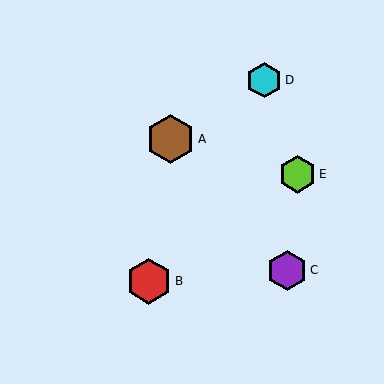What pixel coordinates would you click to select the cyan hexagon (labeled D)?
Click at (264, 80) to select the cyan hexagon D.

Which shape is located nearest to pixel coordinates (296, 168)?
The lime hexagon (labeled E) at (298, 174) is nearest to that location.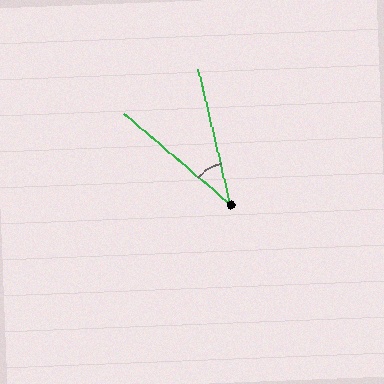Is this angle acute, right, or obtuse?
It is acute.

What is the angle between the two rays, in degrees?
Approximately 36 degrees.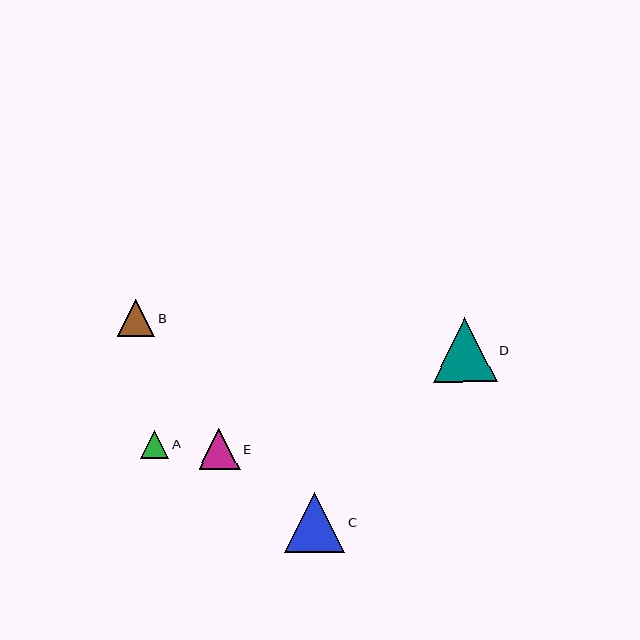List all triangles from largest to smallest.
From largest to smallest: D, C, E, B, A.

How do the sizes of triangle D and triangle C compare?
Triangle D and triangle C are approximately the same size.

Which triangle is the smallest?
Triangle A is the smallest with a size of approximately 28 pixels.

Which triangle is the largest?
Triangle D is the largest with a size of approximately 64 pixels.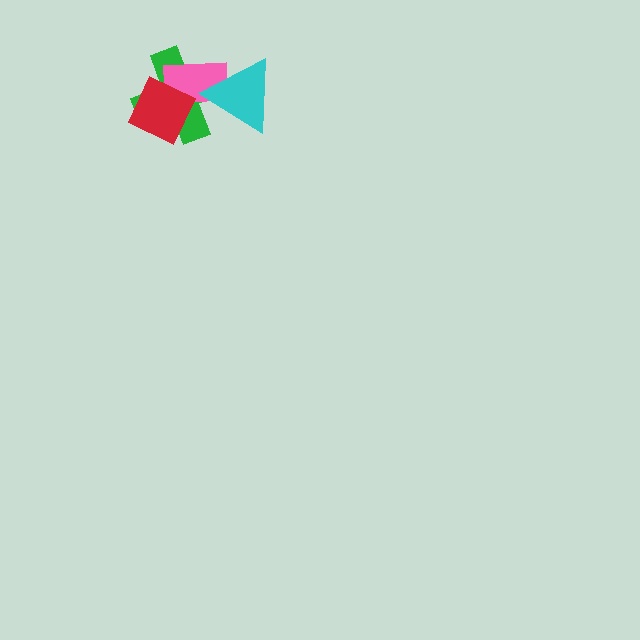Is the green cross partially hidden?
Yes, it is partially covered by another shape.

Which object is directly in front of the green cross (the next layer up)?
The pink rectangle is directly in front of the green cross.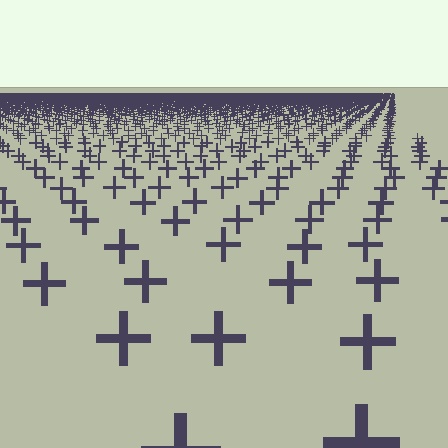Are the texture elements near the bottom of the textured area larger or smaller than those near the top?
Larger. Near the bottom, elements are closer to the viewer and appear at a bigger on-screen size.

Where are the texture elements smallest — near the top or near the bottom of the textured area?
Near the top.